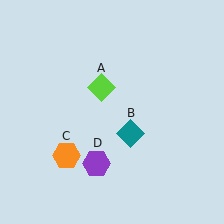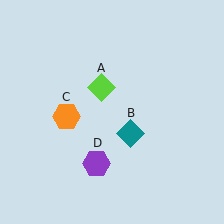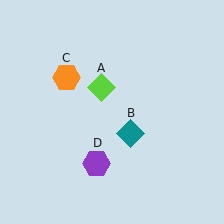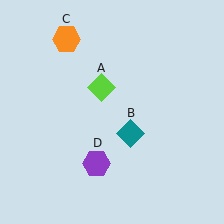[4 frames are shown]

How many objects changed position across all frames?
1 object changed position: orange hexagon (object C).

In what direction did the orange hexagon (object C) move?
The orange hexagon (object C) moved up.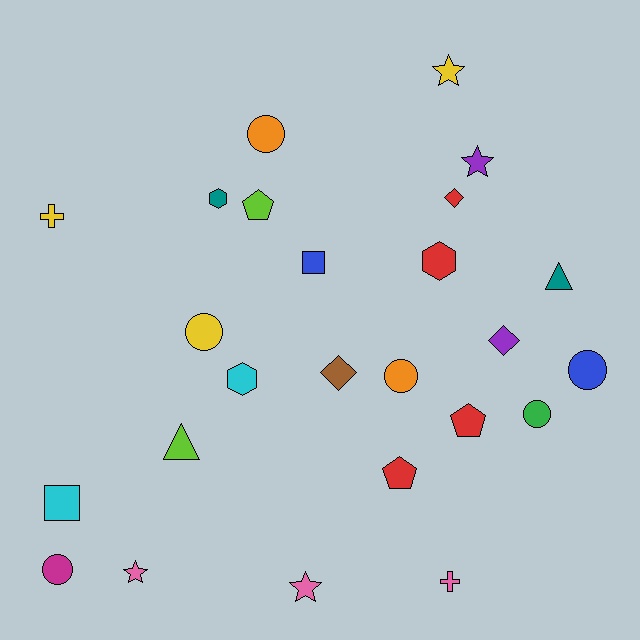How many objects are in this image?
There are 25 objects.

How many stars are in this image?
There are 4 stars.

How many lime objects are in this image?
There are 2 lime objects.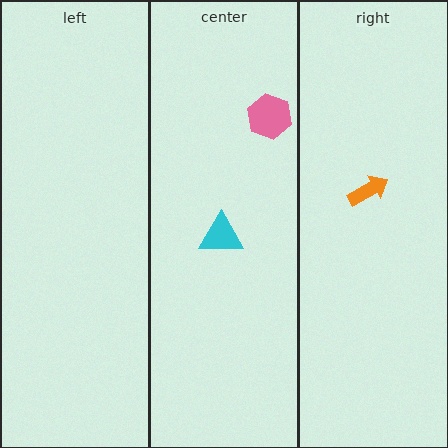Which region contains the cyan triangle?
The center region.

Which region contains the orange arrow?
The right region.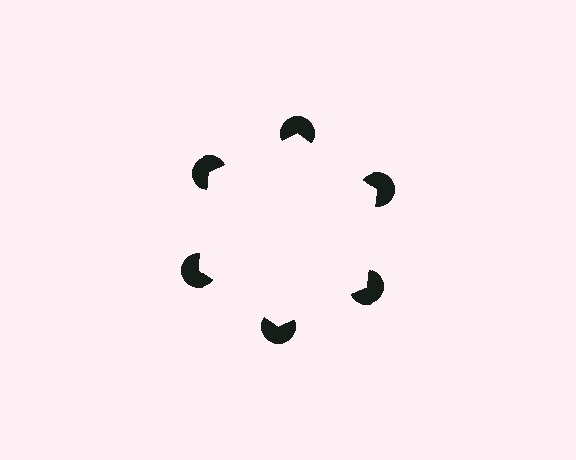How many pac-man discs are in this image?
There are 6 — one at each vertex of the illusory hexagon.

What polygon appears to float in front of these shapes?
An illusory hexagon — its edges are inferred from the aligned wedge cuts in the pac-man discs, not physically drawn.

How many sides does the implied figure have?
6 sides.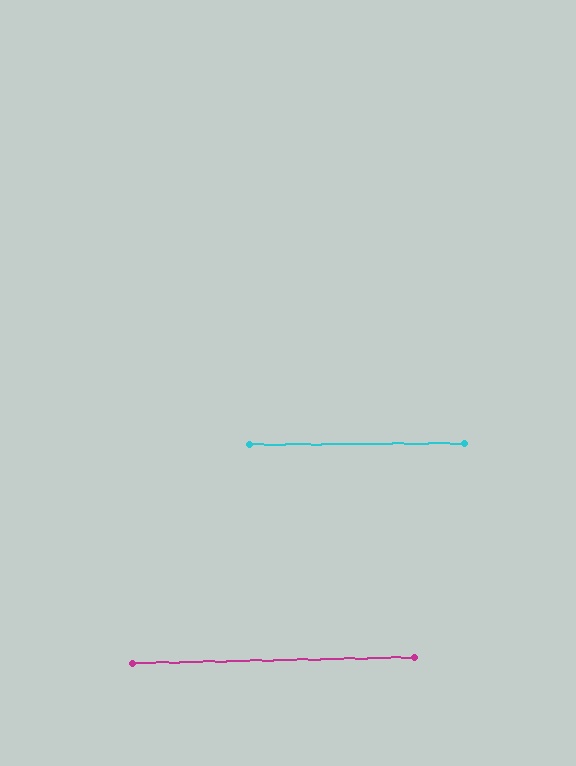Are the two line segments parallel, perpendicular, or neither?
Parallel — their directions differ by only 0.7°.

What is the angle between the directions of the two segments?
Approximately 1 degree.